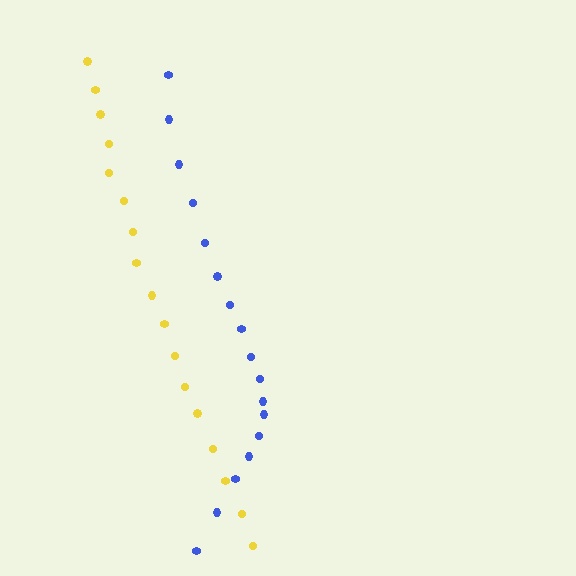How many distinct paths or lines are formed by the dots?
There are 2 distinct paths.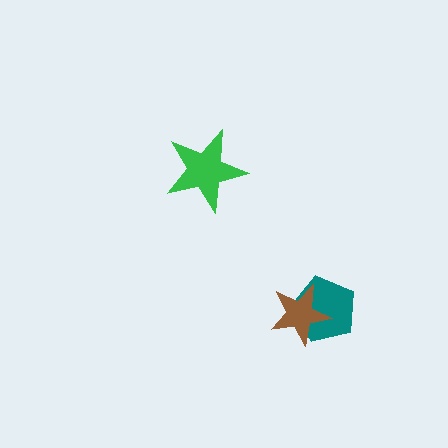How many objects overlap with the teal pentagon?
1 object overlaps with the teal pentagon.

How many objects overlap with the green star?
0 objects overlap with the green star.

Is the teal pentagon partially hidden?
Yes, it is partially covered by another shape.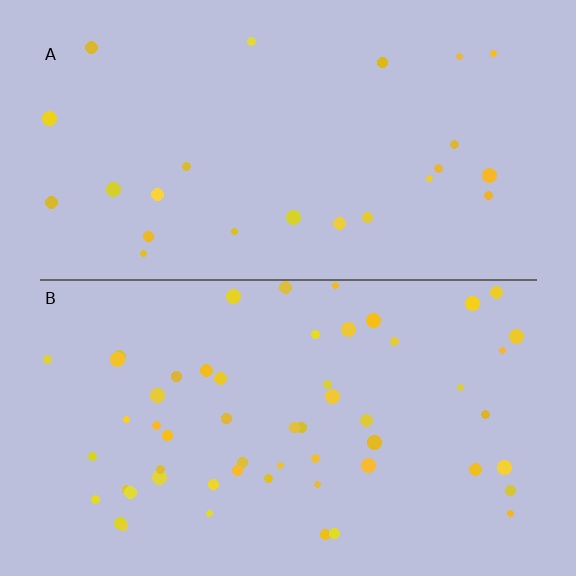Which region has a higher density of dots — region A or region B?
B (the bottom).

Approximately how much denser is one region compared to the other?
Approximately 2.4× — region B over region A.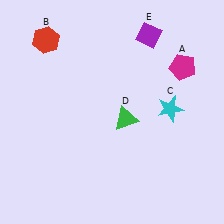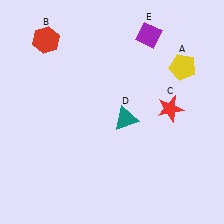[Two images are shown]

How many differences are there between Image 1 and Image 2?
There are 3 differences between the two images.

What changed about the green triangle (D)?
In Image 1, D is green. In Image 2, it changed to teal.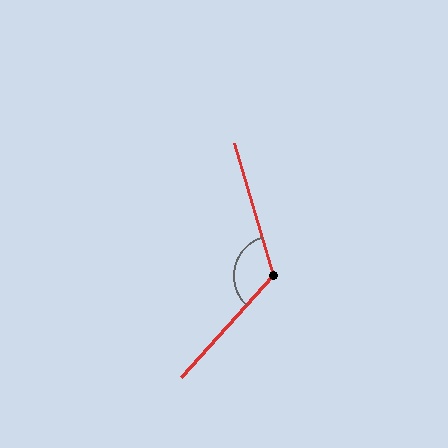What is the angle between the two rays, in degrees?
Approximately 121 degrees.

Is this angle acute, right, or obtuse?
It is obtuse.